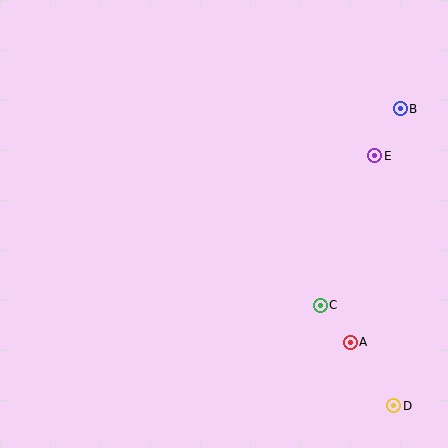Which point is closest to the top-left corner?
Point E is closest to the top-left corner.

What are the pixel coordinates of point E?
Point E is at (375, 156).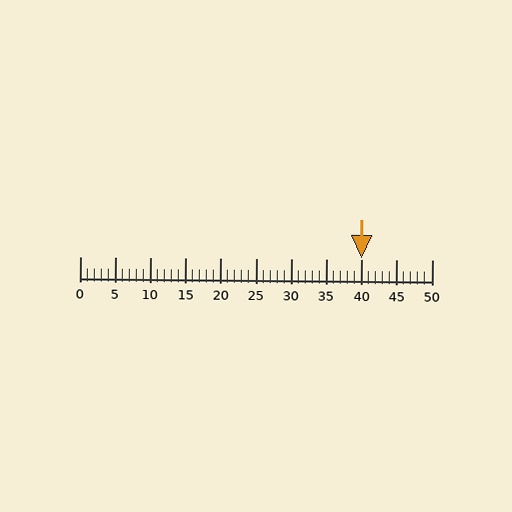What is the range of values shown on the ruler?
The ruler shows values from 0 to 50.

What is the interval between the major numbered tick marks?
The major tick marks are spaced 5 units apart.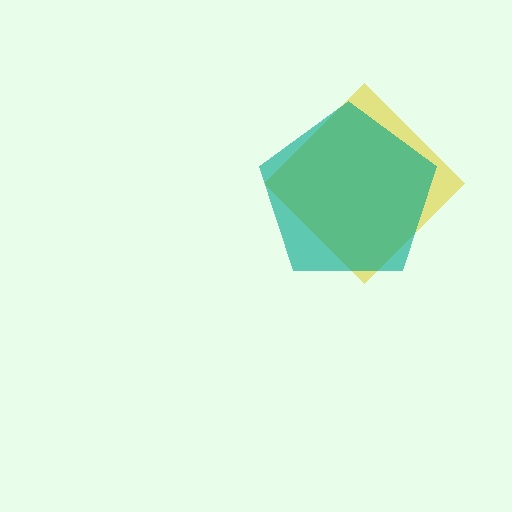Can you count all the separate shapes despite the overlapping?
Yes, there are 2 separate shapes.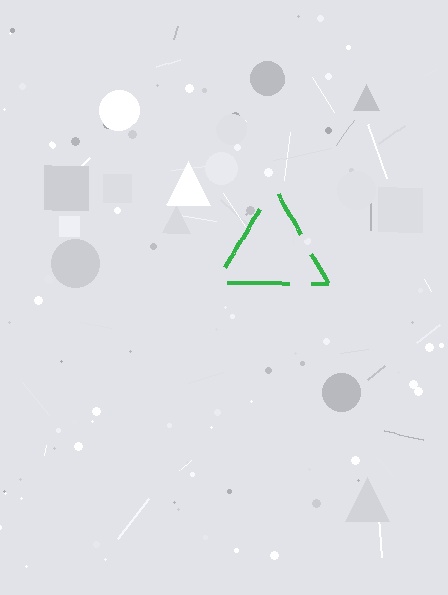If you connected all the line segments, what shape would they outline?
They would outline a triangle.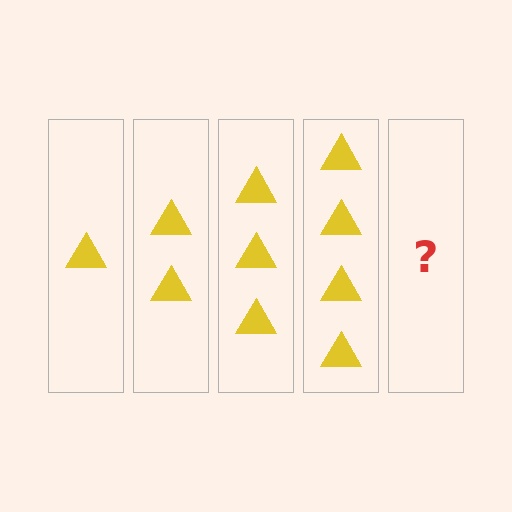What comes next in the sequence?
The next element should be 5 triangles.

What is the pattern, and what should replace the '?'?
The pattern is that each step adds one more triangle. The '?' should be 5 triangles.